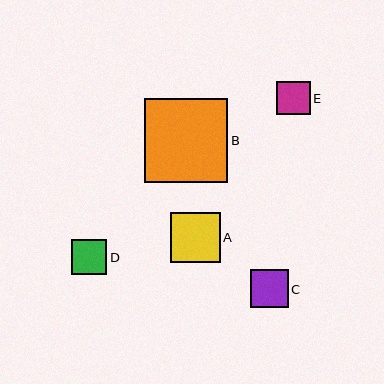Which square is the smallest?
Square E is the smallest with a size of approximately 33 pixels.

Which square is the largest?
Square B is the largest with a size of approximately 84 pixels.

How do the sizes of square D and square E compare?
Square D and square E are approximately the same size.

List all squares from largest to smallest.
From largest to smallest: B, A, C, D, E.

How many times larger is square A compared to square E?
Square A is approximately 1.5 times the size of square E.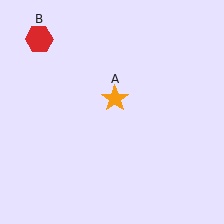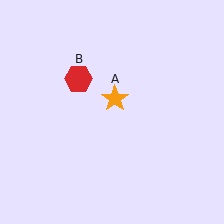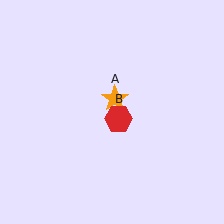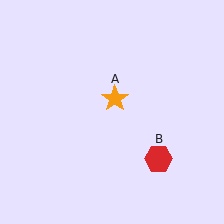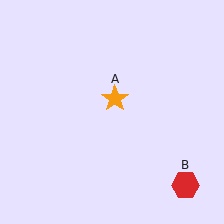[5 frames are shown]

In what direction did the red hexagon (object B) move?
The red hexagon (object B) moved down and to the right.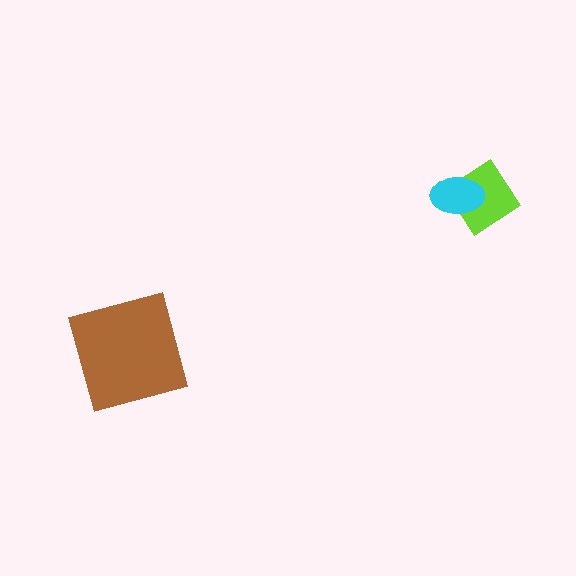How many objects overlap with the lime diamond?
1 object overlaps with the lime diamond.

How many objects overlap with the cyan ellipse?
1 object overlaps with the cyan ellipse.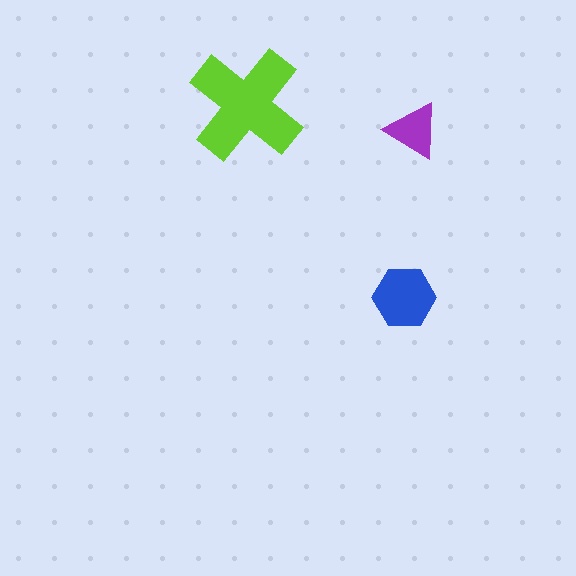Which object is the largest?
The lime cross.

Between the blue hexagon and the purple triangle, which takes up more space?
The blue hexagon.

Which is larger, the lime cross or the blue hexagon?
The lime cross.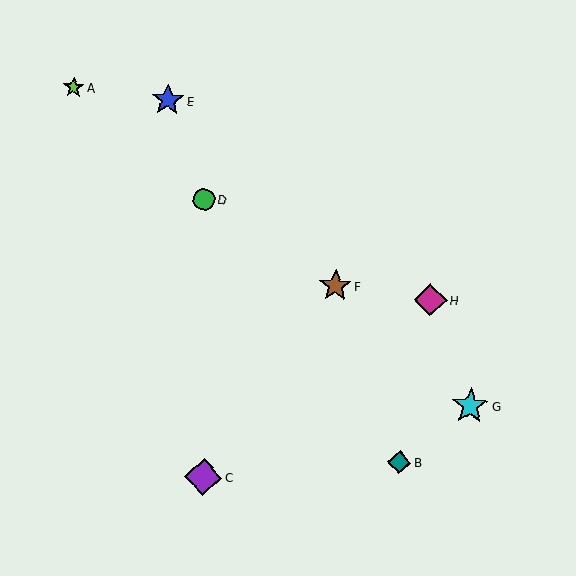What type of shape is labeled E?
Shape E is a blue star.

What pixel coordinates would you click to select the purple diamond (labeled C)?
Click at (203, 477) to select the purple diamond C.